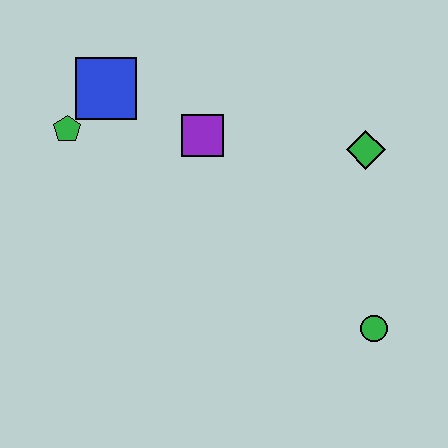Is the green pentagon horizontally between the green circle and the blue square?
No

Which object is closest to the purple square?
The blue square is closest to the purple square.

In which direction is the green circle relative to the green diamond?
The green circle is below the green diamond.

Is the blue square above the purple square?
Yes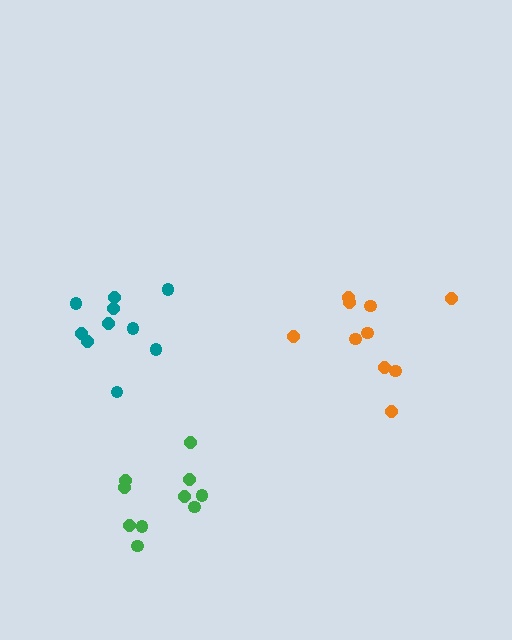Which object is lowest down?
The green cluster is bottommost.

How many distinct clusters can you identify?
There are 3 distinct clusters.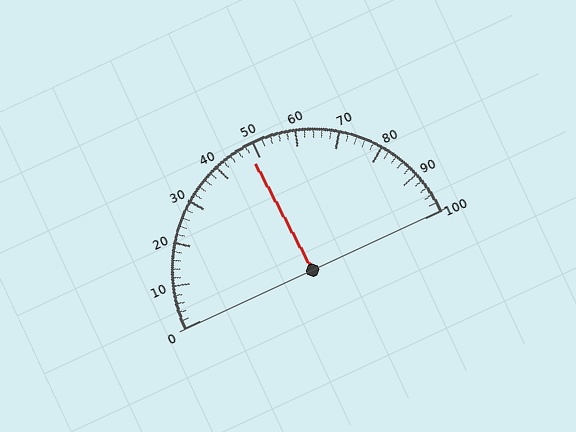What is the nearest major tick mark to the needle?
The nearest major tick mark is 50.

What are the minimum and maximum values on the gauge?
The gauge ranges from 0 to 100.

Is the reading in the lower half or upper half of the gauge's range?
The reading is in the lower half of the range (0 to 100).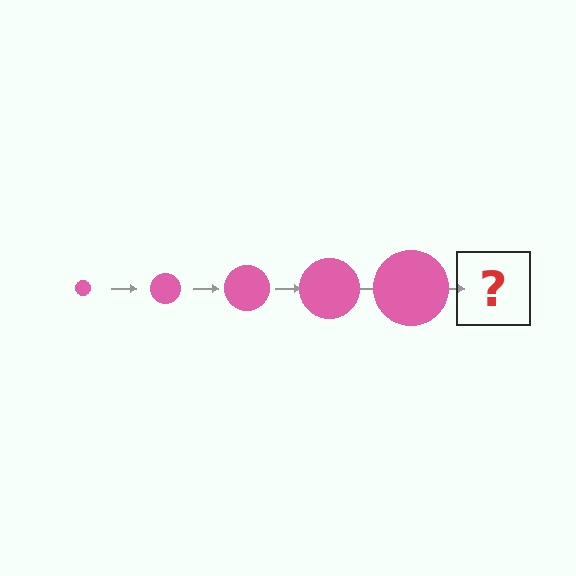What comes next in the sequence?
The next element should be a pink circle, larger than the previous one.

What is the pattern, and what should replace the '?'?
The pattern is that the circle gets progressively larger each step. The '?' should be a pink circle, larger than the previous one.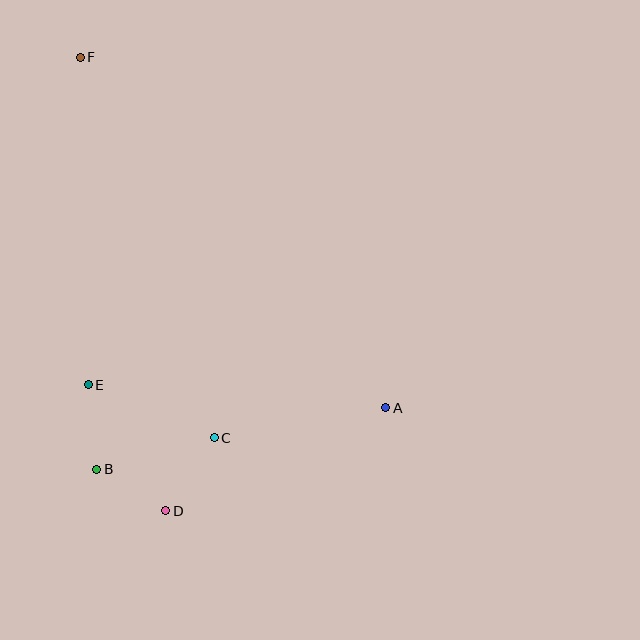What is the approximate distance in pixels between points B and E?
The distance between B and E is approximately 85 pixels.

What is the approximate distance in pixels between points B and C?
The distance between B and C is approximately 121 pixels.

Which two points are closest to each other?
Points B and D are closest to each other.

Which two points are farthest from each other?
Points A and F are farthest from each other.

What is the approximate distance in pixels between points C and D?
The distance between C and D is approximately 88 pixels.